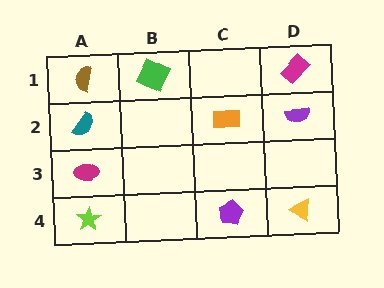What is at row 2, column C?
An orange rectangle.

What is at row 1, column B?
A green square.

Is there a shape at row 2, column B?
No, that cell is empty.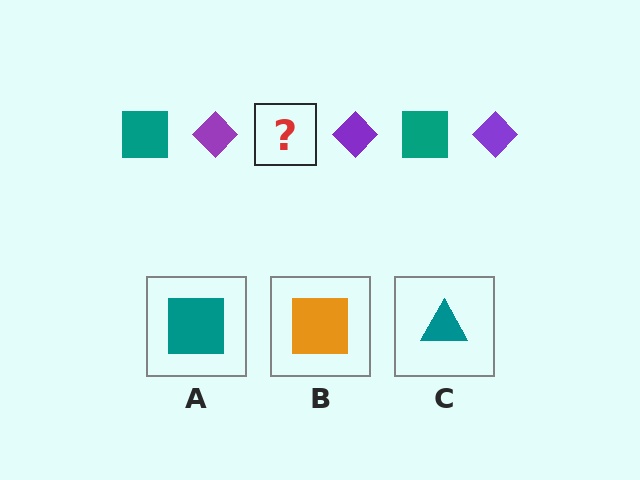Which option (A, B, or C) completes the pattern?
A.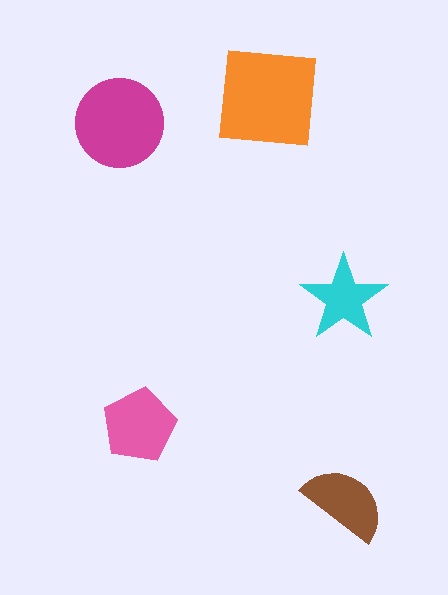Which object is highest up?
The orange square is topmost.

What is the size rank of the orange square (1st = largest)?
1st.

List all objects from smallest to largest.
The cyan star, the brown semicircle, the pink pentagon, the magenta circle, the orange square.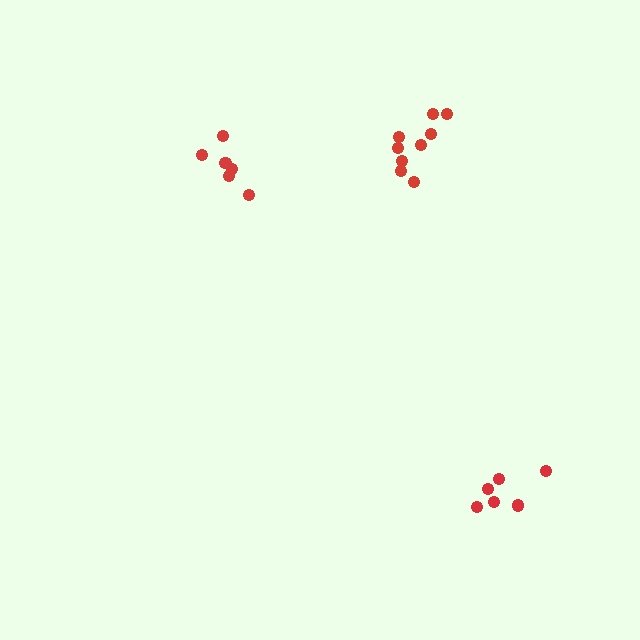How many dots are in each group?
Group 1: 6 dots, Group 2: 9 dots, Group 3: 6 dots (21 total).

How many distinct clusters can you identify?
There are 3 distinct clusters.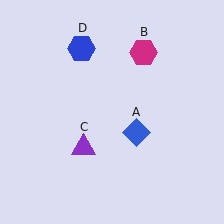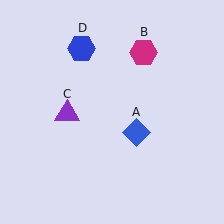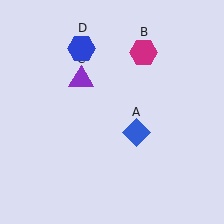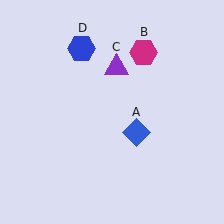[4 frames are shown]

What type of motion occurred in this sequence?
The purple triangle (object C) rotated clockwise around the center of the scene.